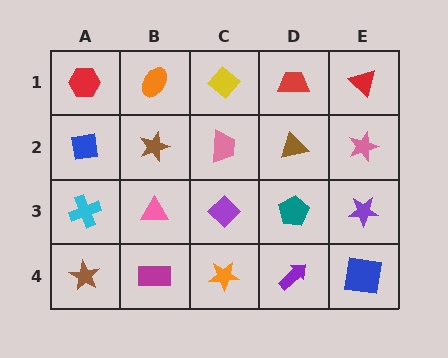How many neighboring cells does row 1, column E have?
2.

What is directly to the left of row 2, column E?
A brown triangle.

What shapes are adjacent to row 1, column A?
A blue square (row 2, column A), an orange ellipse (row 1, column B).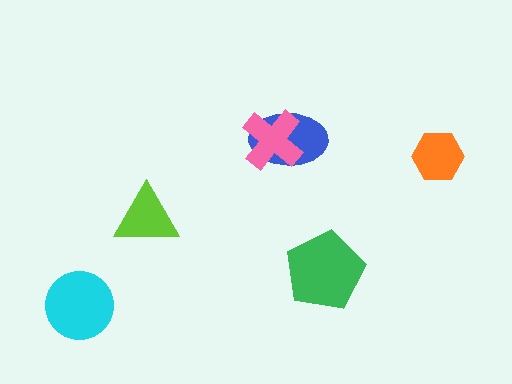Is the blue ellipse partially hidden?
Yes, it is partially covered by another shape.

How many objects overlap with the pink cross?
1 object overlaps with the pink cross.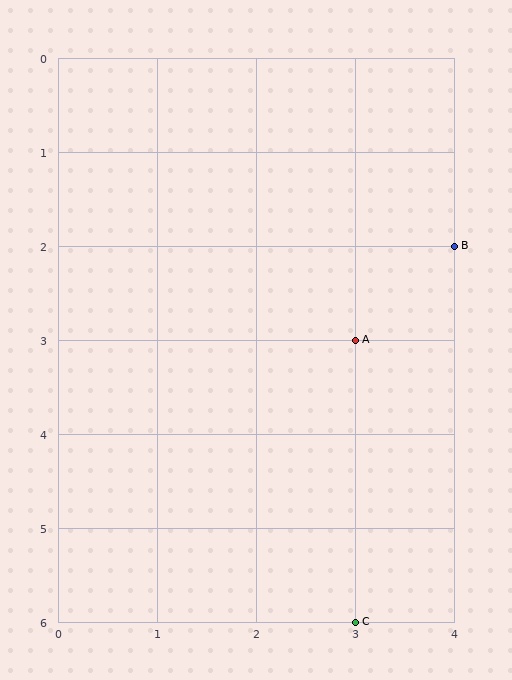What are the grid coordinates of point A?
Point A is at grid coordinates (3, 3).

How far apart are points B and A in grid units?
Points B and A are 1 column and 1 row apart (about 1.4 grid units diagonally).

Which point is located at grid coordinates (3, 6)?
Point C is at (3, 6).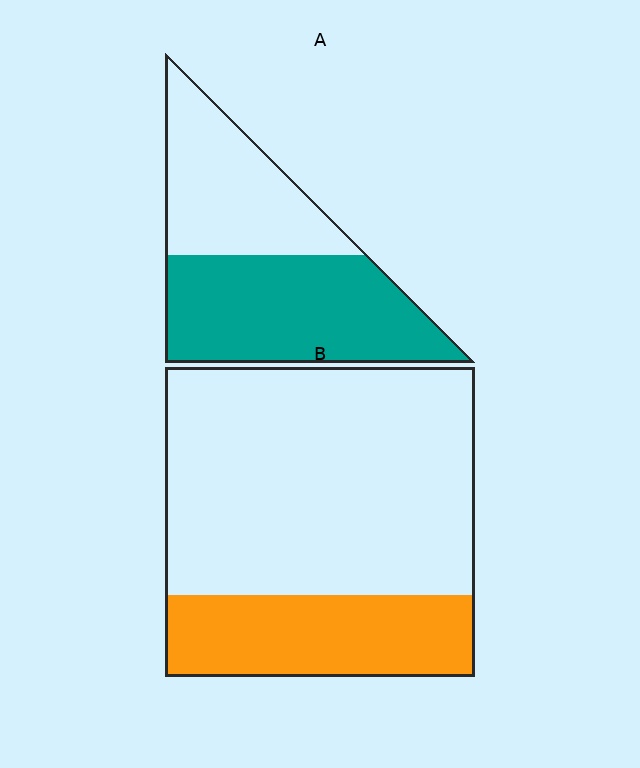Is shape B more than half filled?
No.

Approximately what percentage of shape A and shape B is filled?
A is approximately 55% and B is approximately 25%.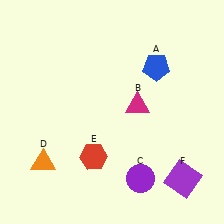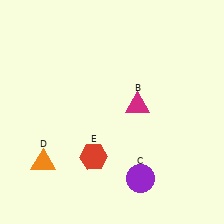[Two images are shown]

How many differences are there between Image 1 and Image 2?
There are 2 differences between the two images.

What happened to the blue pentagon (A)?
The blue pentagon (A) was removed in Image 2. It was in the top-right area of Image 1.